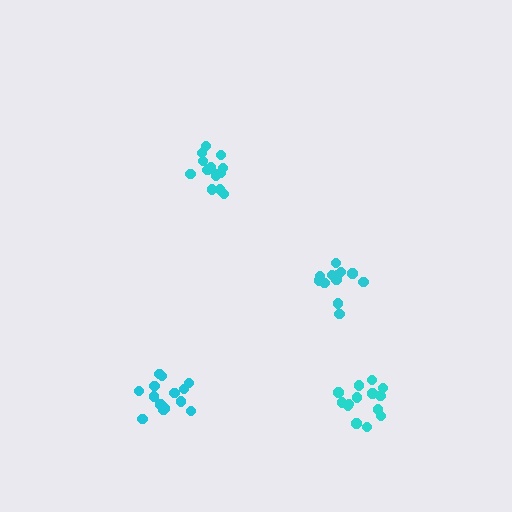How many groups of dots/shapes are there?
There are 4 groups.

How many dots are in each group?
Group 1: 14 dots, Group 2: 15 dots, Group 3: 12 dots, Group 4: 16 dots (57 total).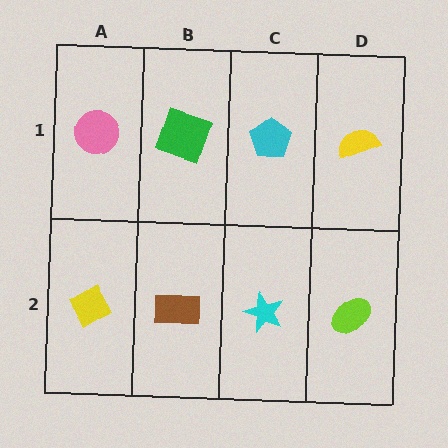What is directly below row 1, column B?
A brown rectangle.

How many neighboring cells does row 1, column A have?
2.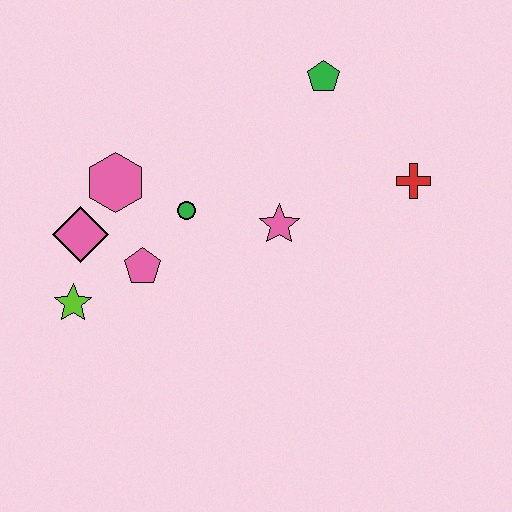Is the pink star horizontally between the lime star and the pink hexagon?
No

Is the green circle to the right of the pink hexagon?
Yes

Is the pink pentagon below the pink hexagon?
Yes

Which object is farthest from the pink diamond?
The red cross is farthest from the pink diamond.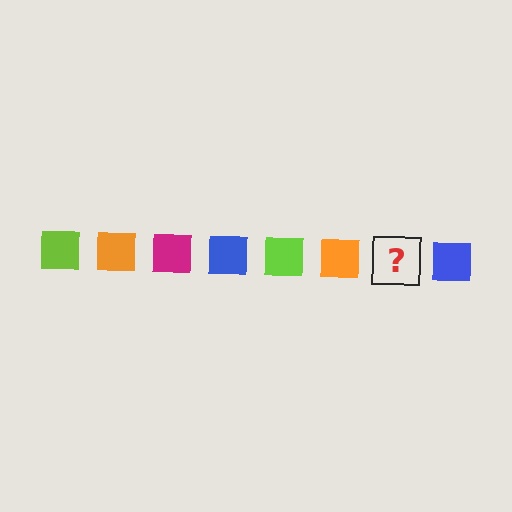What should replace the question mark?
The question mark should be replaced with a magenta square.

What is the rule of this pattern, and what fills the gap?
The rule is that the pattern cycles through lime, orange, magenta, blue squares. The gap should be filled with a magenta square.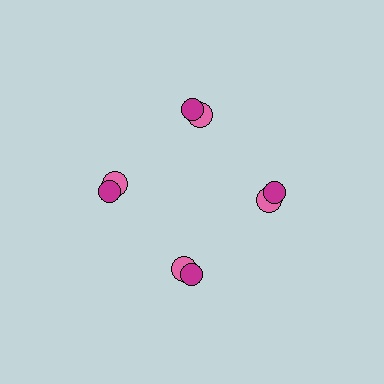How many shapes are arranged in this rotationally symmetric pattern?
There are 8 shapes, arranged in 4 groups of 2.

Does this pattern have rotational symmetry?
Yes, this pattern has 4-fold rotational symmetry. It looks the same after rotating 90 degrees around the center.